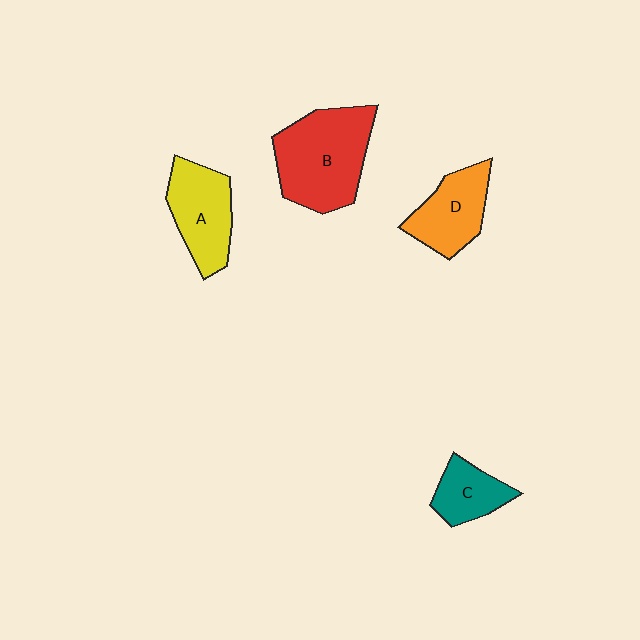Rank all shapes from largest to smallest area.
From largest to smallest: B (red), A (yellow), D (orange), C (teal).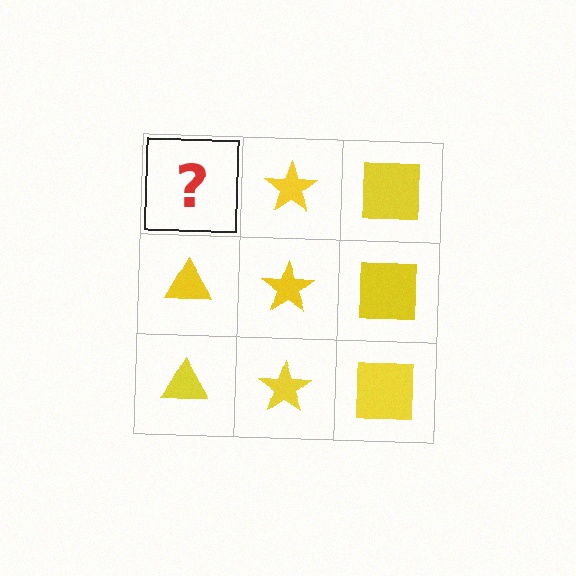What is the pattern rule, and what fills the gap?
The rule is that each column has a consistent shape. The gap should be filled with a yellow triangle.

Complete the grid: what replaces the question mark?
The question mark should be replaced with a yellow triangle.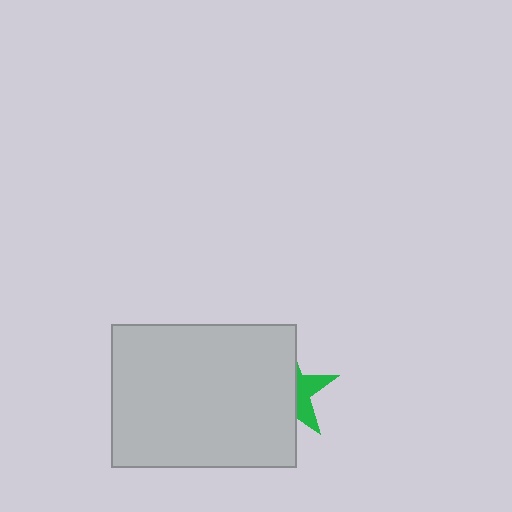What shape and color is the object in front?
The object in front is a light gray rectangle.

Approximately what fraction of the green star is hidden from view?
Roughly 67% of the green star is hidden behind the light gray rectangle.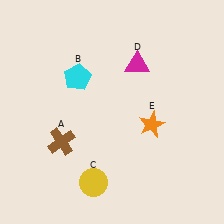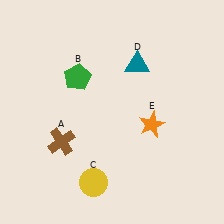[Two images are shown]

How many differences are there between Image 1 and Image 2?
There are 2 differences between the two images.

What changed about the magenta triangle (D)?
In Image 1, D is magenta. In Image 2, it changed to teal.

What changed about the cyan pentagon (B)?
In Image 1, B is cyan. In Image 2, it changed to green.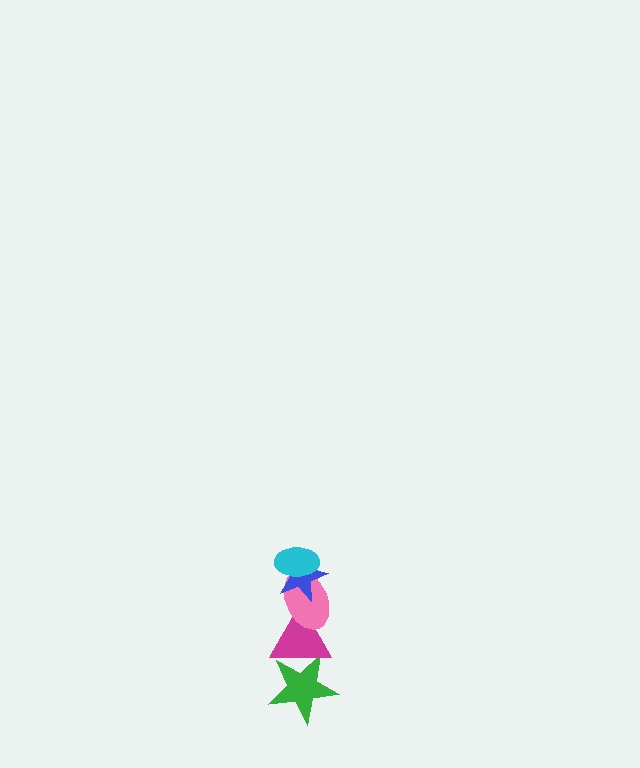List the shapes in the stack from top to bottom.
From top to bottom: the cyan ellipse, the blue star, the pink ellipse, the magenta triangle, the green star.